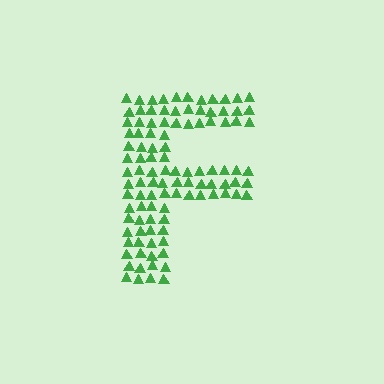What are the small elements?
The small elements are triangles.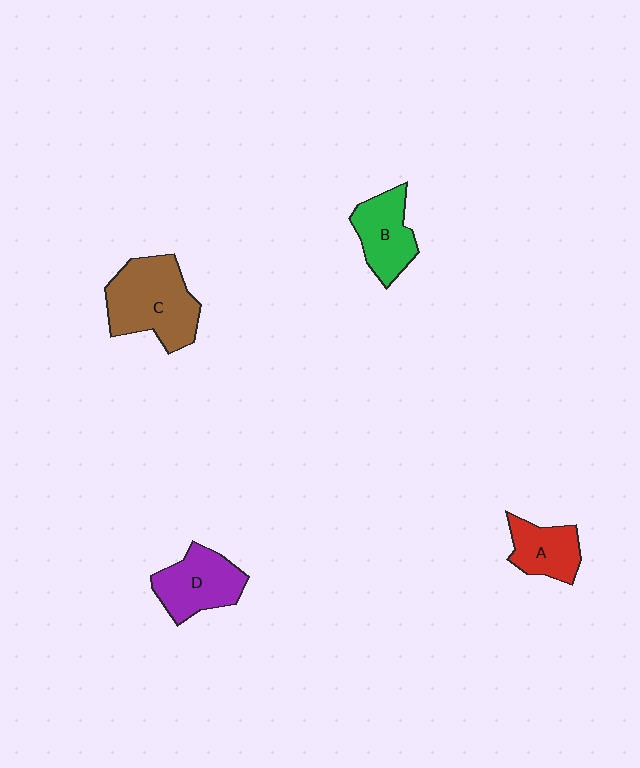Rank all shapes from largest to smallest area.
From largest to smallest: C (brown), D (purple), B (green), A (red).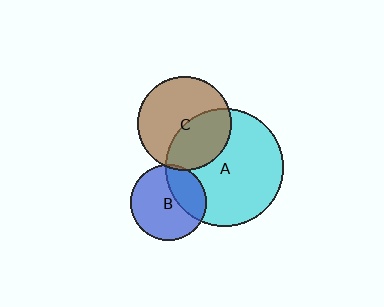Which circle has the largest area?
Circle A (cyan).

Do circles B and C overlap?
Yes.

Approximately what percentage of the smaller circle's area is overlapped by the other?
Approximately 5%.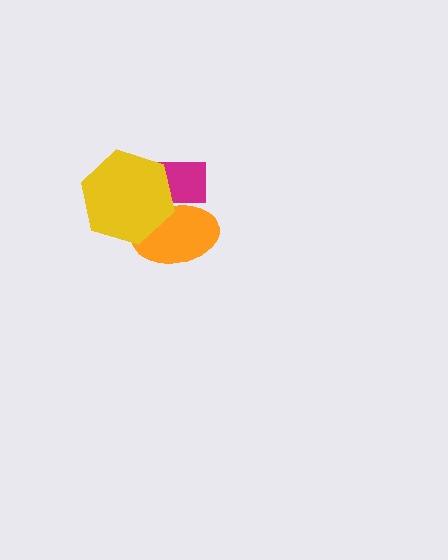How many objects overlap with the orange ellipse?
2 objects overlap with the orange ellipse.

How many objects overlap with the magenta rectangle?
2 objects overlap with the magenta rectangle.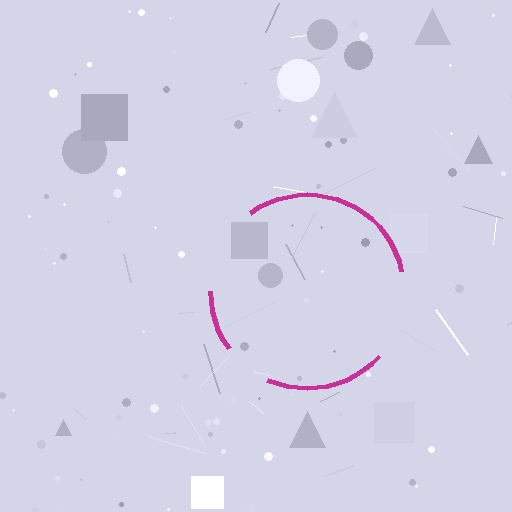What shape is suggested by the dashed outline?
The dashed outline suggests a circle.